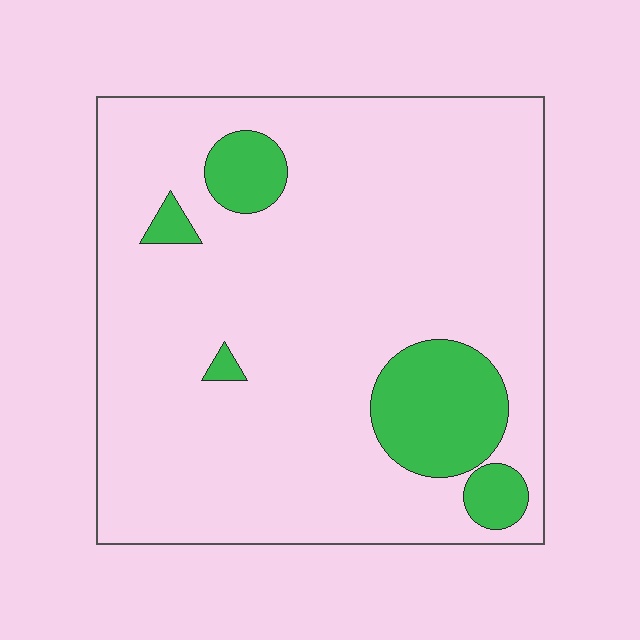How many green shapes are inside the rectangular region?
5.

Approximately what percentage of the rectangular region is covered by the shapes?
Approximately 15%.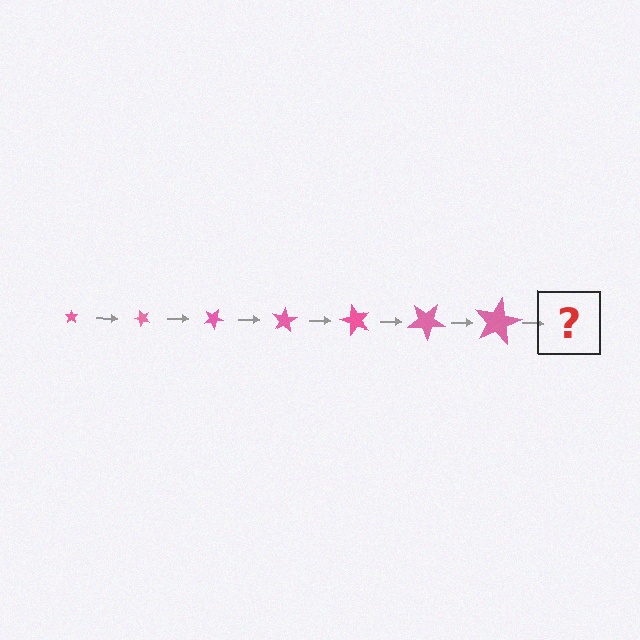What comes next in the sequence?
The next element should be a star, larger than the previous one and rotated 350 degrees from the start.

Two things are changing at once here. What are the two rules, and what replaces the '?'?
The two rules are that the star grows larger each step and it rotates 50 degrees each step. The '?' should be a star, larger than the previous one and rotated 350 degrees from the start.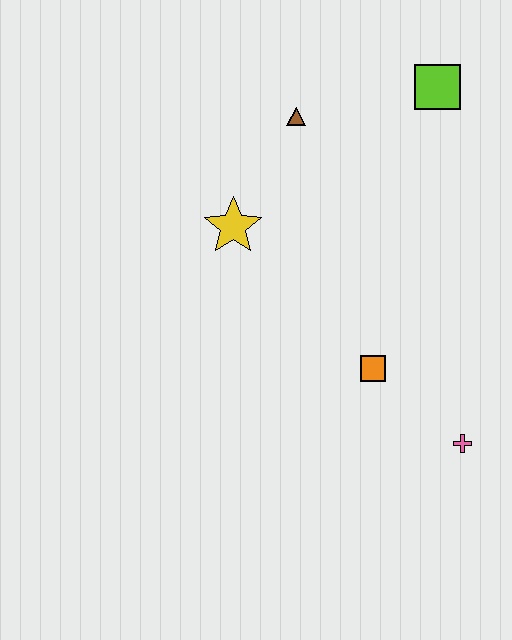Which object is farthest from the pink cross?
The brown triangle is farthest from the pink cross.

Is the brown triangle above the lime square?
No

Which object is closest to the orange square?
The pink cross is closest to the orange square.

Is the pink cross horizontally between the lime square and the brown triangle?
No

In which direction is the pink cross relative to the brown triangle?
The pink cross is below the brown triangle.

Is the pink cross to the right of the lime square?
Yes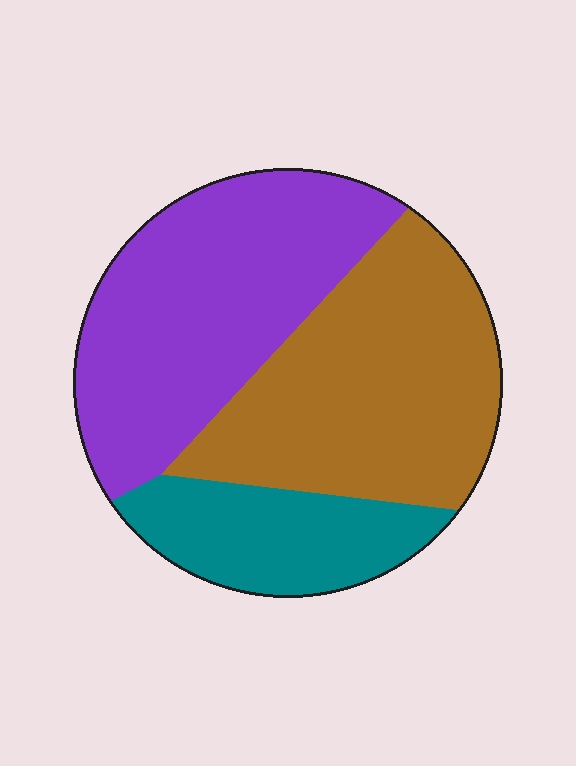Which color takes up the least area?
Teal, at roughly 20%.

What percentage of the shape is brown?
Brown covers around 40% of the shape.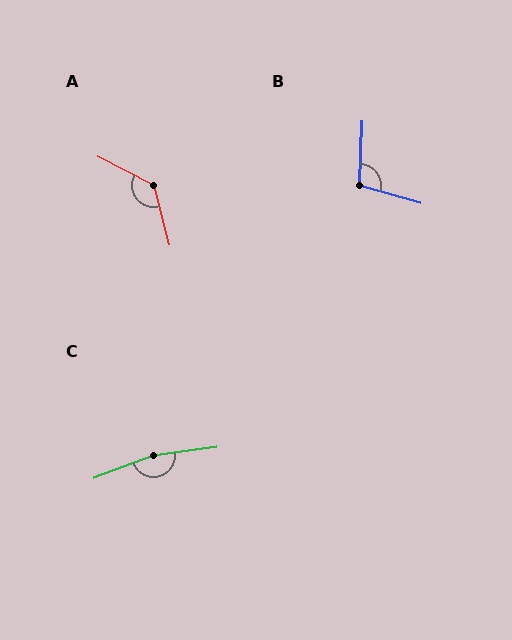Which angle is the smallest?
B, at approximately 104 degrees.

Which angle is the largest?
C, at approximately 167 degrees.